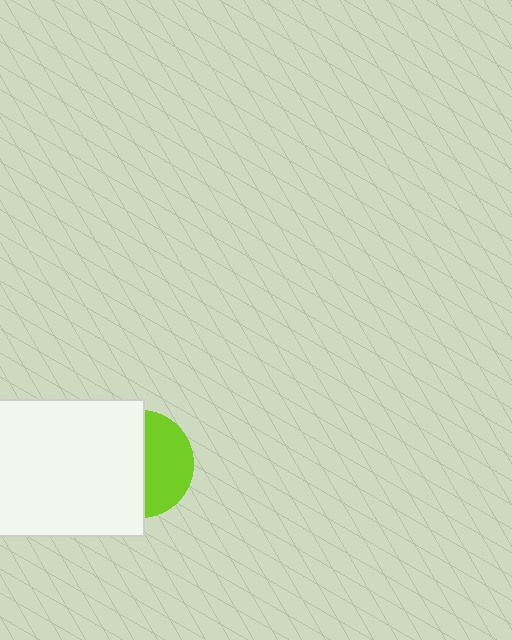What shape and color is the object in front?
The object in front is a white rectangle.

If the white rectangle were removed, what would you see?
You would see the complete lime circle.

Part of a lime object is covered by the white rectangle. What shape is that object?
It is a circle.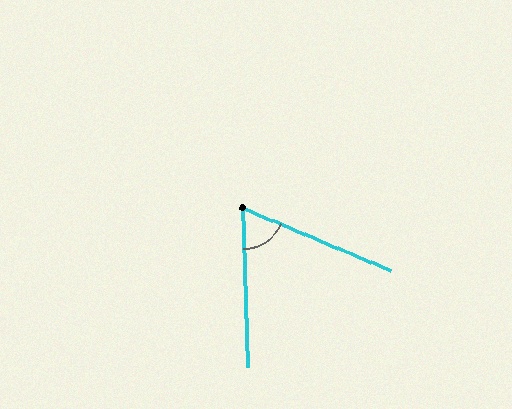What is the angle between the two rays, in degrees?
Approximately 65 degrees.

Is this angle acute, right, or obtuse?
It is acute.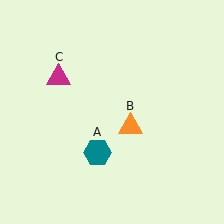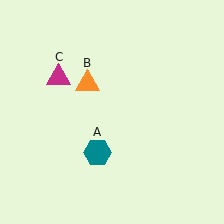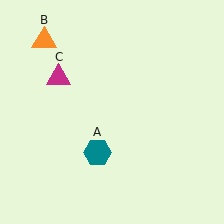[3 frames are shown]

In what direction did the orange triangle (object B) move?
The orange triangle (object B) moved up and to the left.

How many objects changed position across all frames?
1 object changed position: orange triangle (object B).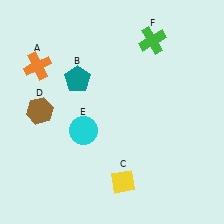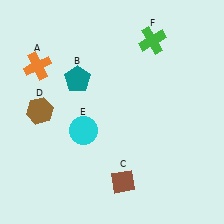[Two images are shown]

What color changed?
The diamond (C) changed from yellow in Image 1 to brown in Image 2.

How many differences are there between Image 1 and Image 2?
There is 1 difference between the two images.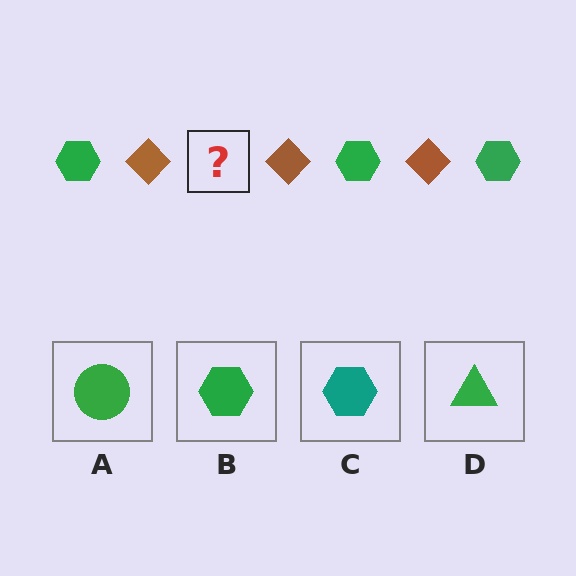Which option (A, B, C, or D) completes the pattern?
B.